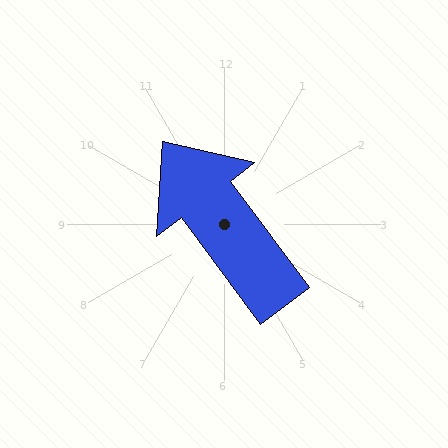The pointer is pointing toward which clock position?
Roughly 11 o'clock.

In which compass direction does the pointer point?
Northwest.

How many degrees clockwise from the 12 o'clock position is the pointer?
Approximately 323 degrees.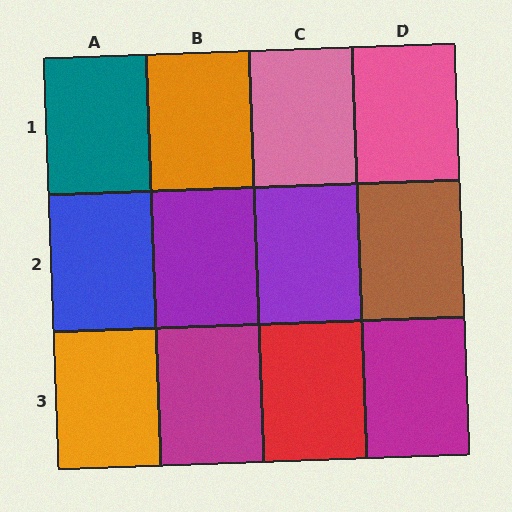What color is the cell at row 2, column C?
Purple.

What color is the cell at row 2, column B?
Purple.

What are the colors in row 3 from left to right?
Orange, magenta, red, magenta.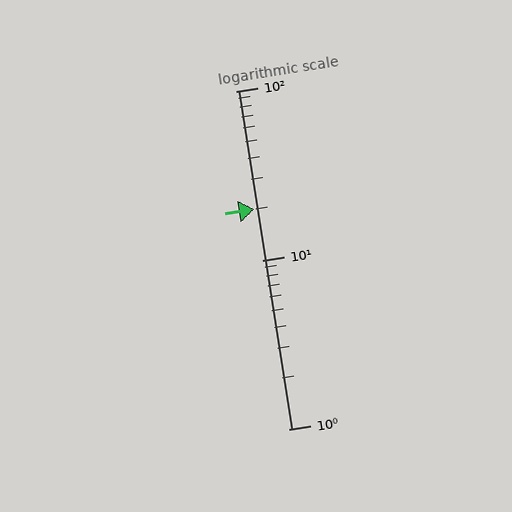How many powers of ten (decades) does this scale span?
The scale spans 2 decades, from 1 to 100.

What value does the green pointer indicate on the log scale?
The pointer indicates approximately 20.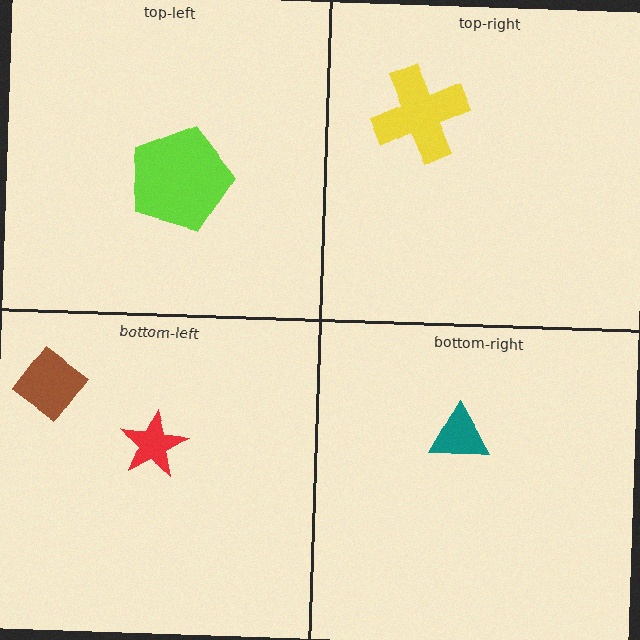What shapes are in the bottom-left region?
The red star, the brown diamond.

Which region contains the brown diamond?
The bottom-left region.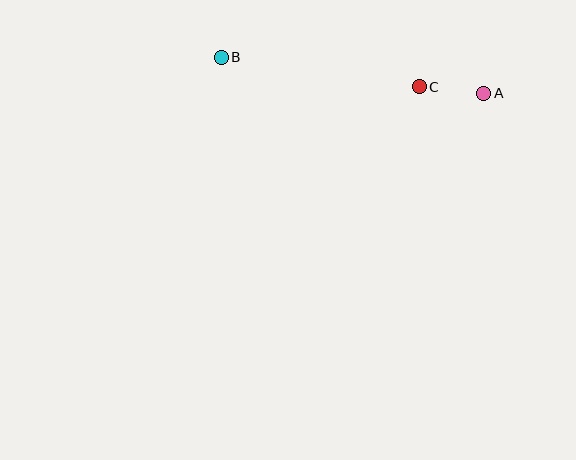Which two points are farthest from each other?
Points A and B are farthest from each other.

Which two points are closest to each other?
Points A and C are closest to each other.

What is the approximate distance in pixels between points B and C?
The distance between B and C is approximately 200 pixels.